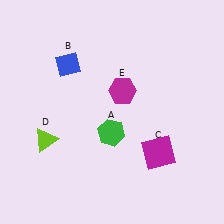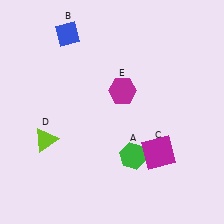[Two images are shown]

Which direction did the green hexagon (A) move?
The green hexagon (A) moved down.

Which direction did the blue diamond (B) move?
The blue diamond (B) moved up.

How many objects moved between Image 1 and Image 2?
2 objects moved between the two images.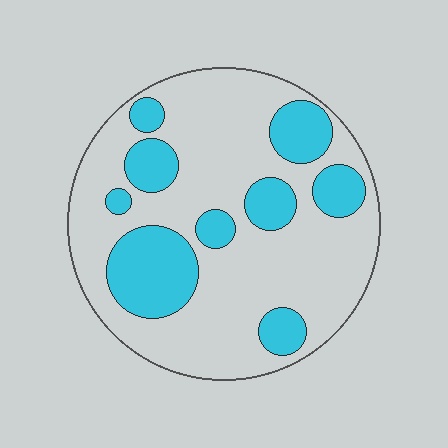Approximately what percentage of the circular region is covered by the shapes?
Approximately 30%.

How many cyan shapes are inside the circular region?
9.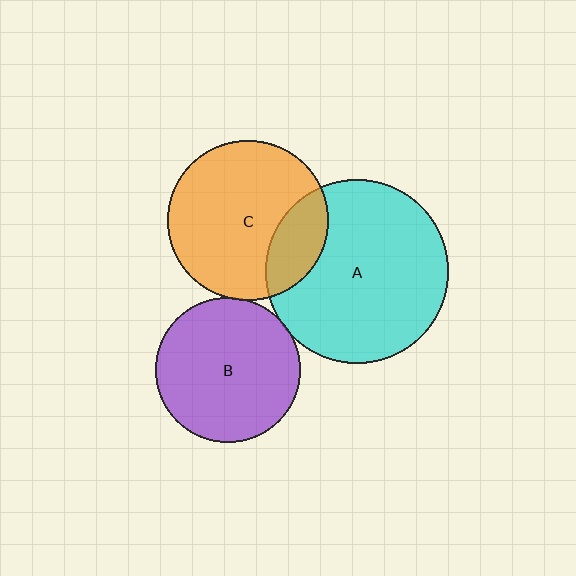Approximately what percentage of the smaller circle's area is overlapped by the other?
Approximately 5%.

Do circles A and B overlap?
Yes.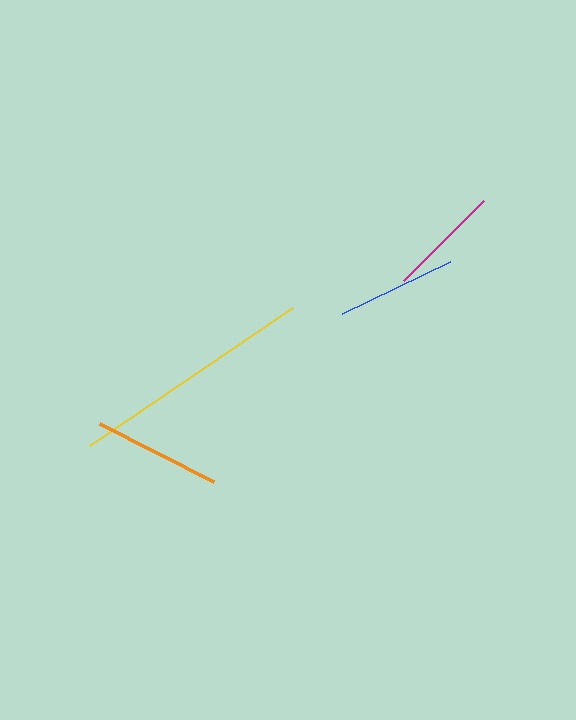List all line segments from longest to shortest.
From longest to shortest: yellow, orange, blue, magenta.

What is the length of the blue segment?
The blue segment is approximately 120 pixels long.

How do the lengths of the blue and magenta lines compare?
The blue and magenta lines are approximately the same length.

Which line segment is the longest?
The yellow line is the longest at approximately 246 pixels.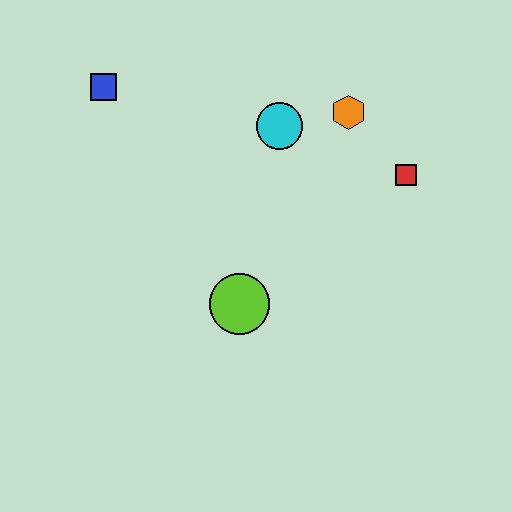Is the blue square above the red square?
Yes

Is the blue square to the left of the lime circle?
Yes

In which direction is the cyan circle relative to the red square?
The cyan circle is to the left of the red square.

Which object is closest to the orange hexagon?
The cyan circle is closest to the orange hexagon.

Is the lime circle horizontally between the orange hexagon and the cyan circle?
No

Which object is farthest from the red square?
The blue square is farthest from the red square.